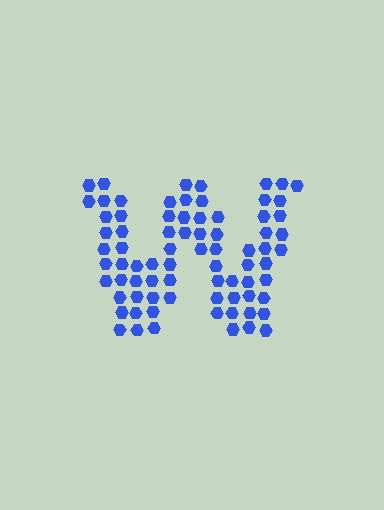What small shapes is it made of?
It is made of small hexagons.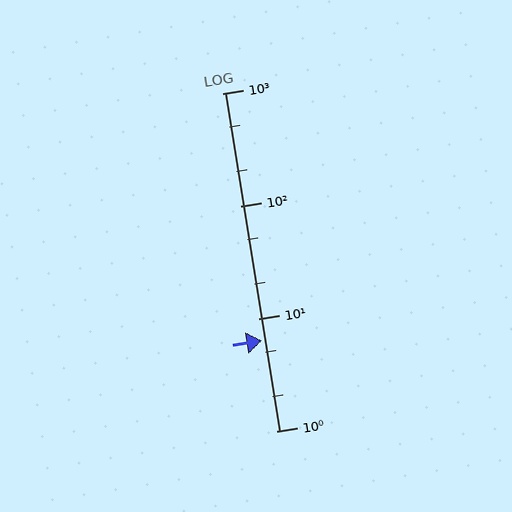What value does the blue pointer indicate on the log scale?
The pointer indicates approximately 6.3.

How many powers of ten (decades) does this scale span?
The scale spans 3 decades, from 1 to 1000.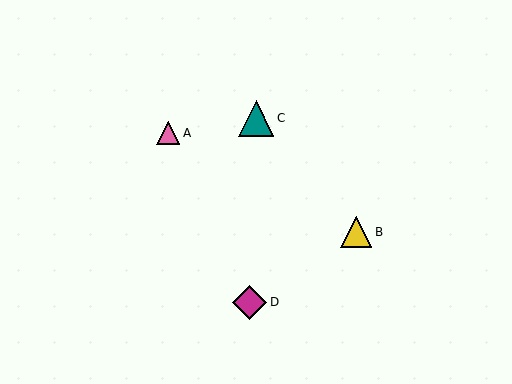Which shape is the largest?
The teal triangle (labeled C) is the largest.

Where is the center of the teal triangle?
The center of the teal triangle is at (256, 118).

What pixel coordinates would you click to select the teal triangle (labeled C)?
Click at (256, 118) to select the teal triangle C.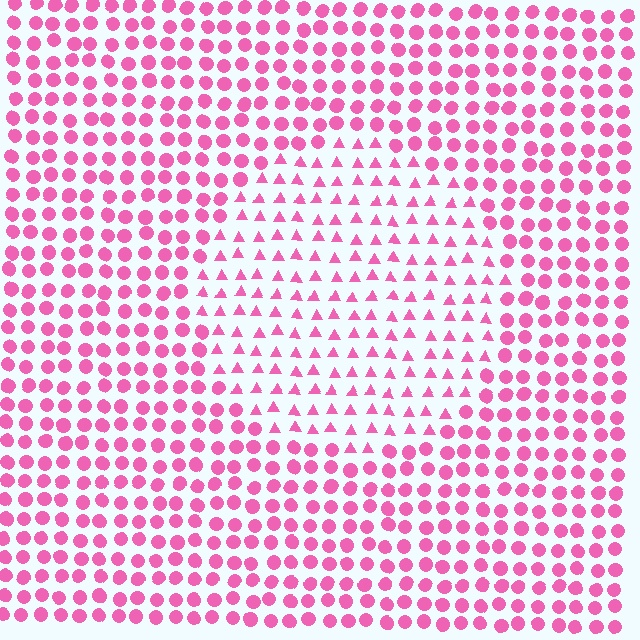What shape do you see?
I see a circle.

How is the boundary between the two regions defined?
The boundary is defined by a change in element shape: triangles inside vs. circles outside. All elements share the same color and spacing.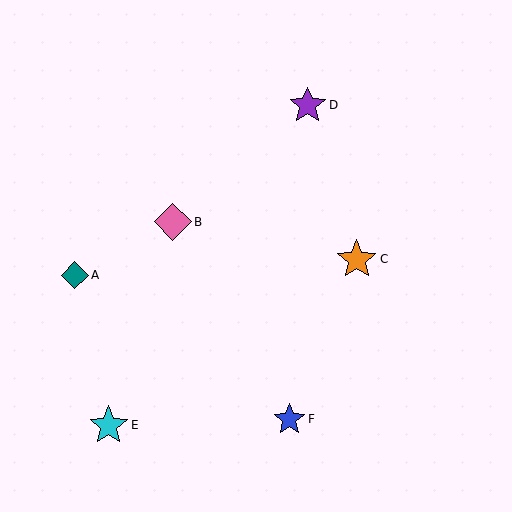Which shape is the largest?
The orange star (labeled C) is the largest.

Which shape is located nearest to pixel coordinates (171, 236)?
The pink diamond (labeled B) at (173, 222) is nearest to that location.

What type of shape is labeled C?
Shape C is an orange star.